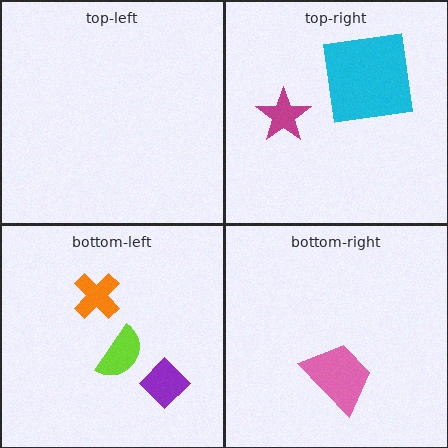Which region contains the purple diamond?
The bottom-left region.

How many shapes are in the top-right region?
2.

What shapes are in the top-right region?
The magenta star, the cyan square.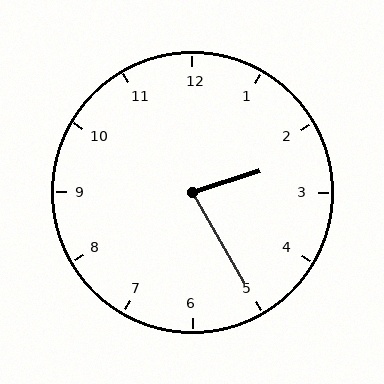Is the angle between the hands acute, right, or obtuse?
It is acute.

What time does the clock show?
2:25.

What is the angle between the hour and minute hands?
Approximately 78 degrees.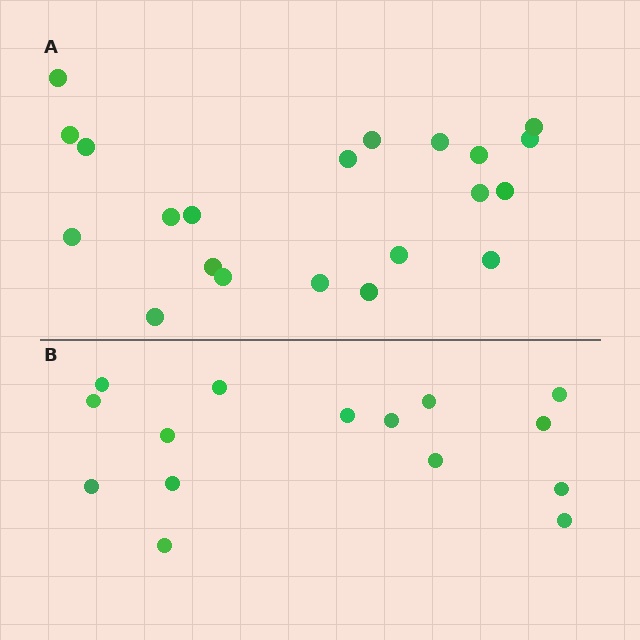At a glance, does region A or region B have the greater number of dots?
Region A (the top region) has more dots.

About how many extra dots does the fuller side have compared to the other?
Region A has about 6 more dots than region B.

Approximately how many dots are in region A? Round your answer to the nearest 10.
About 20 dots. (The exact count is 21, which rounds to 20.)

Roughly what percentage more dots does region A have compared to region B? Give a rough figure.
About 40% more.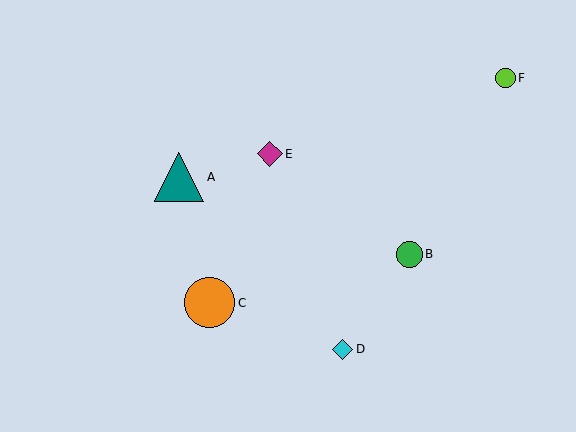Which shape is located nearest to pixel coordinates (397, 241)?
The green circle (labeled B) at (409, 254) is nearest to that location.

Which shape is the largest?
The orange circle (labeled C) is the largest.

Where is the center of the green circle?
The center of the green circle is at (409, 254).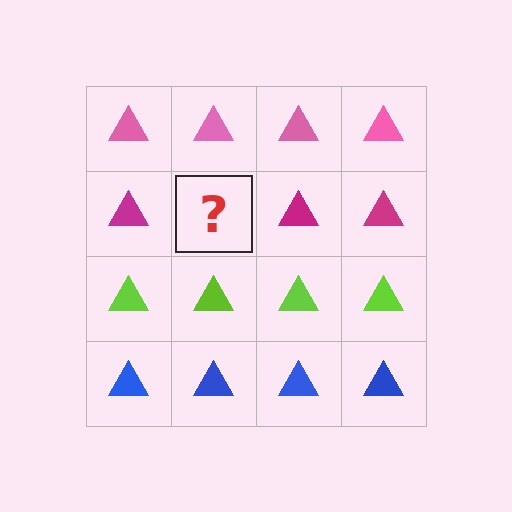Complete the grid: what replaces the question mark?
The question mark should be replaced with a magenta triangle.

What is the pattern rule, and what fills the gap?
The rule is that each row has a consistent color. The gap should be filled with a magenta triangle.